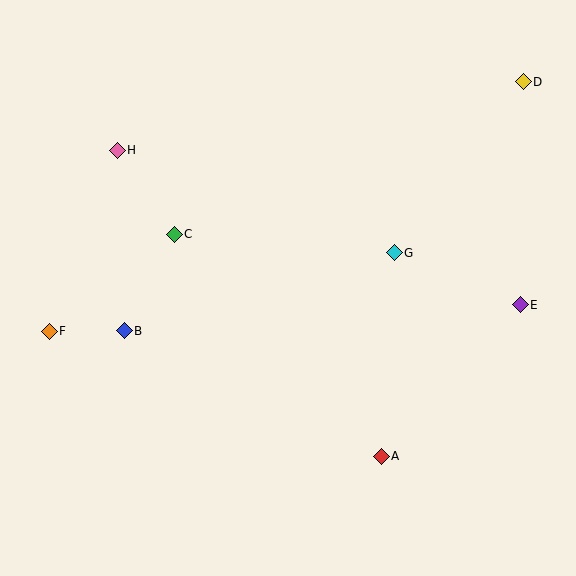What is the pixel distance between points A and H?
The distance between A and H is 404 pixels.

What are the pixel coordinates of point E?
Point E is at (520, 305).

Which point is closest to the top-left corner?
Point H is closest to the top-left corner.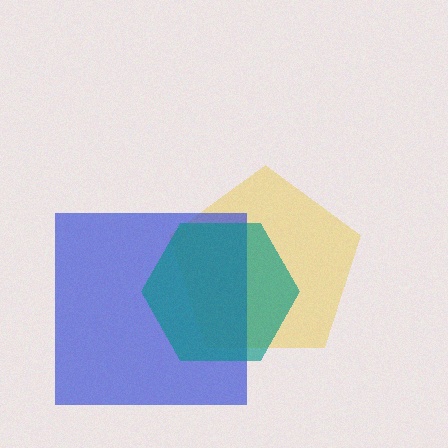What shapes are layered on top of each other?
The layered shapes are: a yellow pentagon, a blue square, a teal hexagon.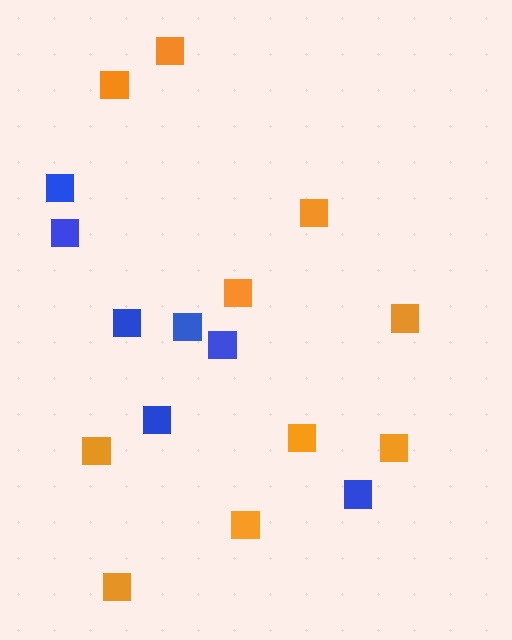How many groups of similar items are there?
There are 2 groups: one group of orange squares (10) and one group of blue squares (7).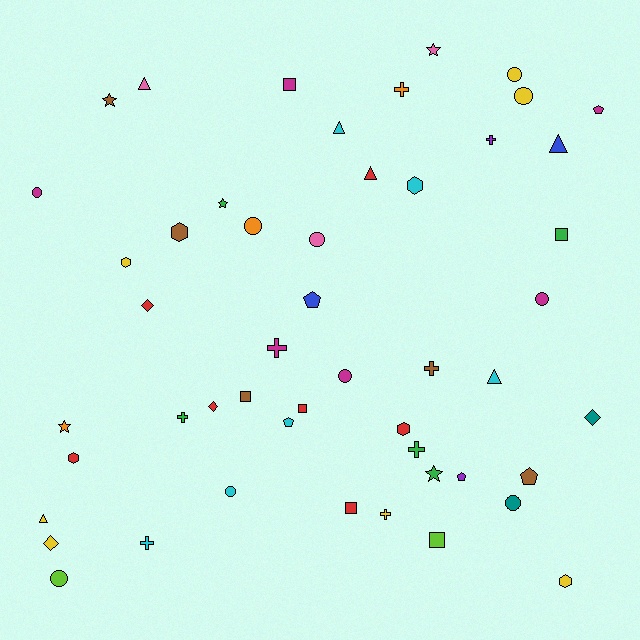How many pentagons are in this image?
There are 5 pentagons.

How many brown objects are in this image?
There are 5 brown objects.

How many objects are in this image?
There are 50 objects.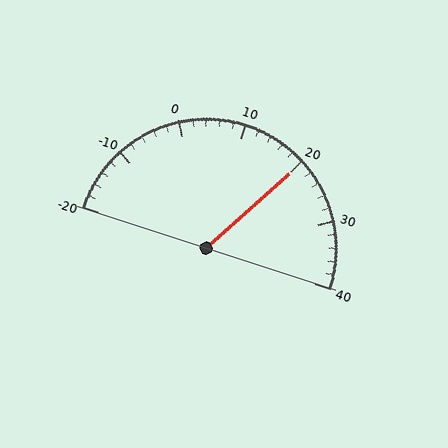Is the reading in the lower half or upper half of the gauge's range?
The reading is in the upper half of the range (-20 to 40).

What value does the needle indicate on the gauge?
The needle indicates approximately 20.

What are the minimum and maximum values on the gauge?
The gauge ranges from -20 to 40.